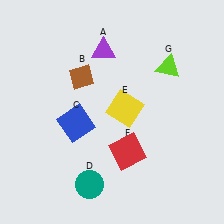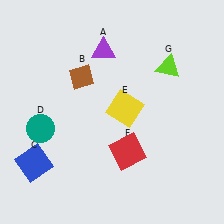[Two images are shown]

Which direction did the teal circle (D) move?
The teal circle (D) moved up.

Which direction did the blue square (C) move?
The blue square (C) moved left.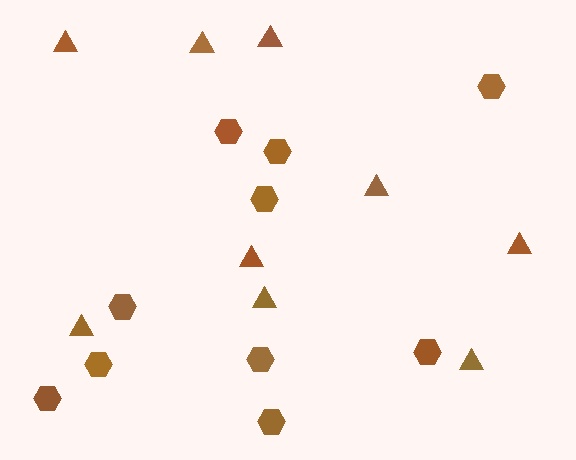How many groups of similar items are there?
There are 2 groups: one group of hexagons (10) and one group of triangles (9).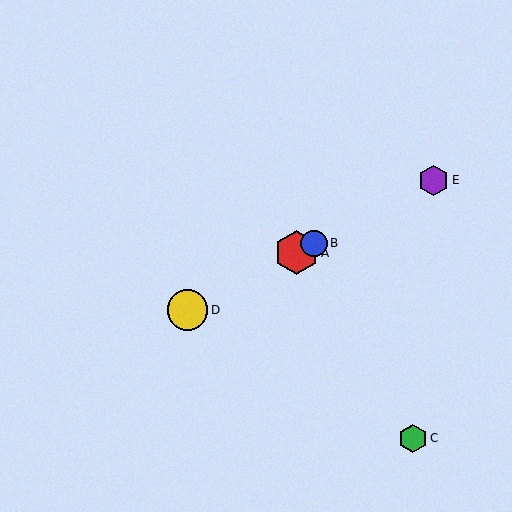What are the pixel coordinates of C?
Object C is at (413, 438).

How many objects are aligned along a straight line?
4 objects (A, B, D, E) are aligned along a straight line.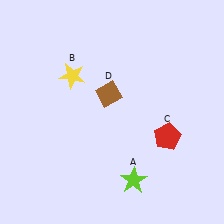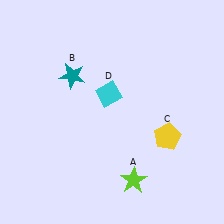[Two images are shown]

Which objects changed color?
B changed from yellow to teal. C changed from red to yellow. D changed from brown to cyan.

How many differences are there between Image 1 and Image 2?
There are 3 differences between the two images.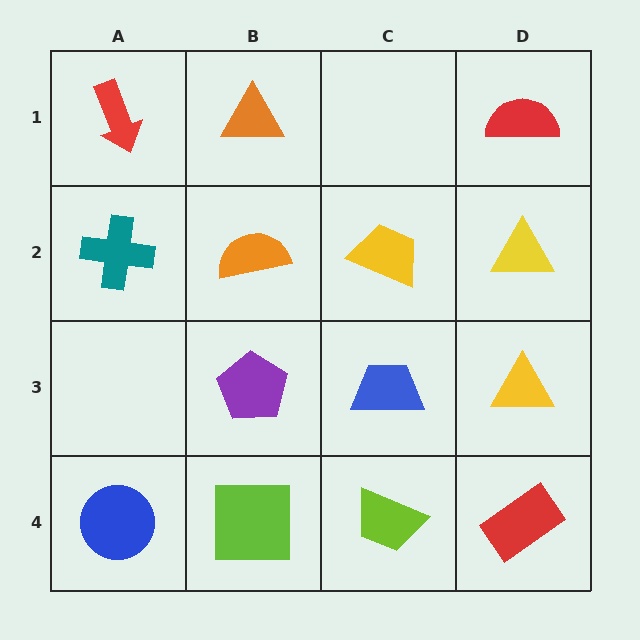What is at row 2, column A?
A teal cross.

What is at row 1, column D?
A red semicircle.